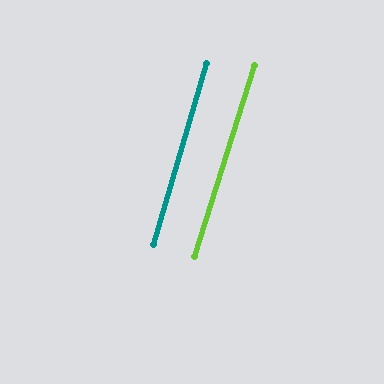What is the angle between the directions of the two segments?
Approximately 1 degree.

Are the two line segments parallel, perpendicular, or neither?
Parallel — their directions differ by only 0.8°.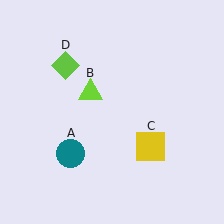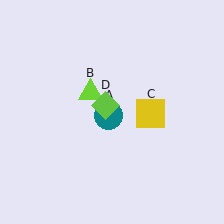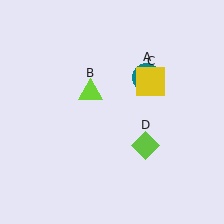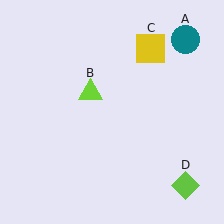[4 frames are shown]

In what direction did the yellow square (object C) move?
The yellow square (object C) moved up.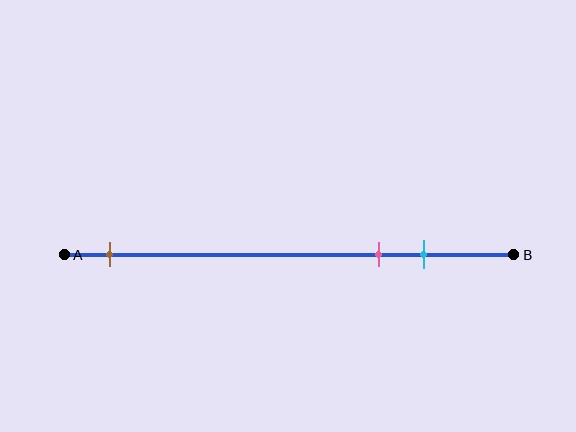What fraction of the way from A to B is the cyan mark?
The cyan mark is approximately 80% (0.8) of the way from A to B.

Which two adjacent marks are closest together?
The pink and cyan marks are the closest adjacent pair.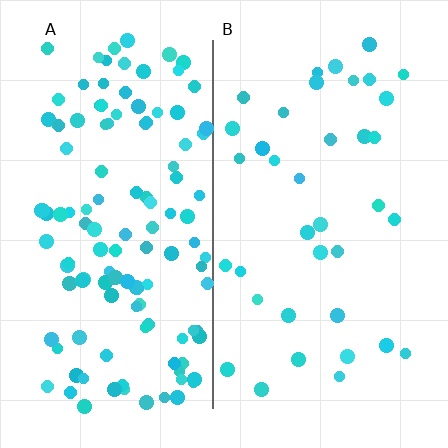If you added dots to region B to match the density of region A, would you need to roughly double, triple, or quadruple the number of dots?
Approximately triple.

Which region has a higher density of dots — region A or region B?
A (the left).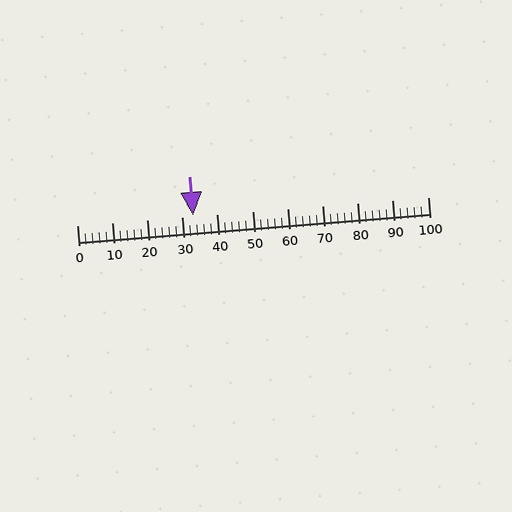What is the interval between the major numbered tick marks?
The major tick marks are spaced 10 units apart.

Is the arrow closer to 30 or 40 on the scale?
The arrow is closer to 30.